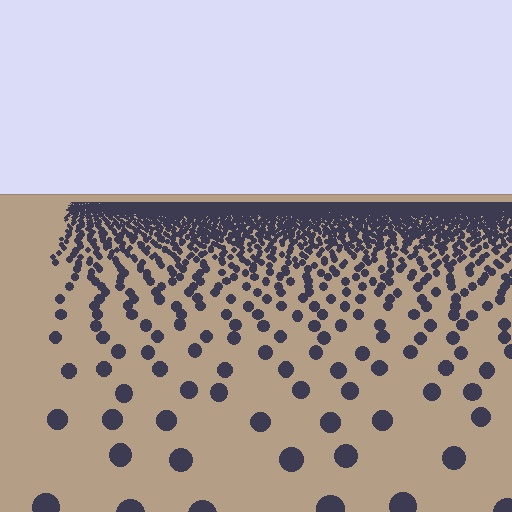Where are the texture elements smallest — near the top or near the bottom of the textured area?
Near the top.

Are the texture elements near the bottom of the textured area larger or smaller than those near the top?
Larger. Near the bottom, elements are closer to the viewer and appear at a bigger on-screen size.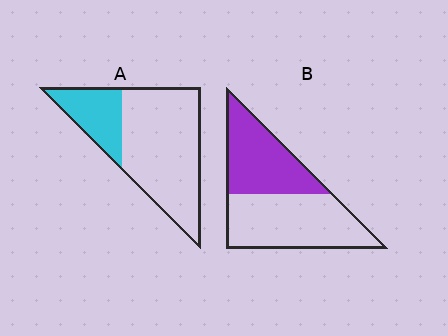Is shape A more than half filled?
No.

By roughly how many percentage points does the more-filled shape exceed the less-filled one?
By roughly 15 percentage points (B over A).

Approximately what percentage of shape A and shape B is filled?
A is approximately 25% and B is approximately 45%.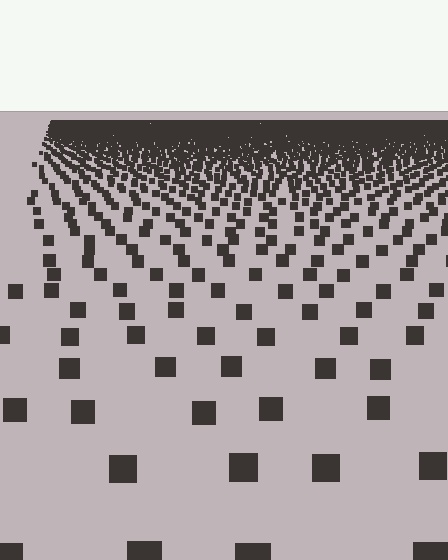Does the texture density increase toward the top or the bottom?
Density increases toward the top.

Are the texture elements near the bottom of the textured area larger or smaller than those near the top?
Larger. Near the bottom, elements are closer to the viewer and appear at a bigger on-screen size.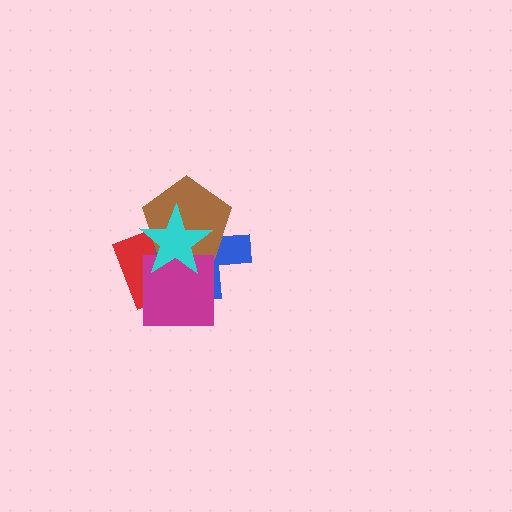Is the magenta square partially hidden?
Yes, it is partially covered by another shape.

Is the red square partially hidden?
Yes, it is partially covered by another shape.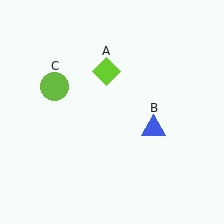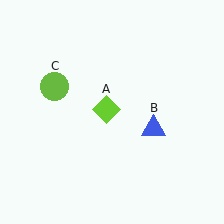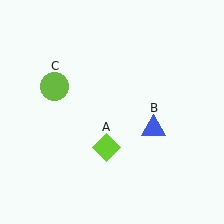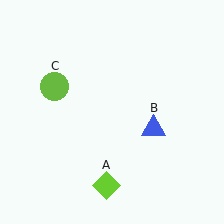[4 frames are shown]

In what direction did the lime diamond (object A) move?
The lime diamond (object A) moved down.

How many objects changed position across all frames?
1 object changed position: lime diamond (object A).